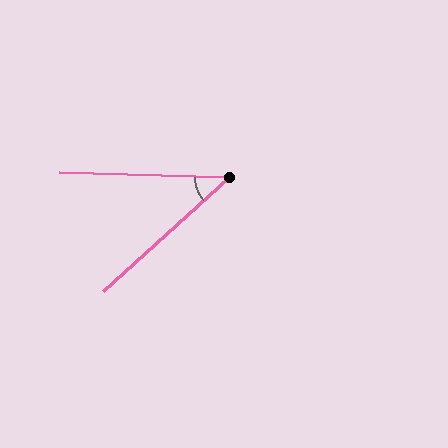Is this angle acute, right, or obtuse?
It is acute.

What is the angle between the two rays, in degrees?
Approximately 44 degrees.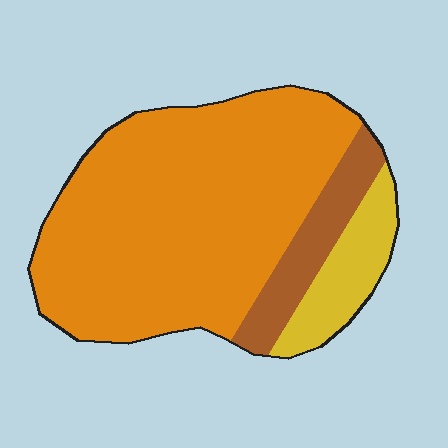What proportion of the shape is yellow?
Yellow takes up about one eighth (1/8) of the shape.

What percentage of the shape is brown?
Brown takes up about one eighth (1/8) of the shape.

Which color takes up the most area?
Orange, at roughly 75%.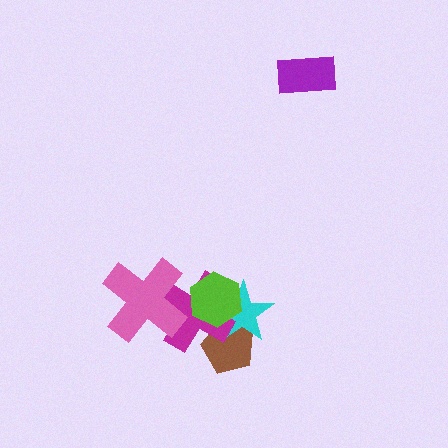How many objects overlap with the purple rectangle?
0 objects overlap with the purple rectangle.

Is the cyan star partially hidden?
Yes, it is partially covered by another shape.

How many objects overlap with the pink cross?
1 object overlaps with the pink cross.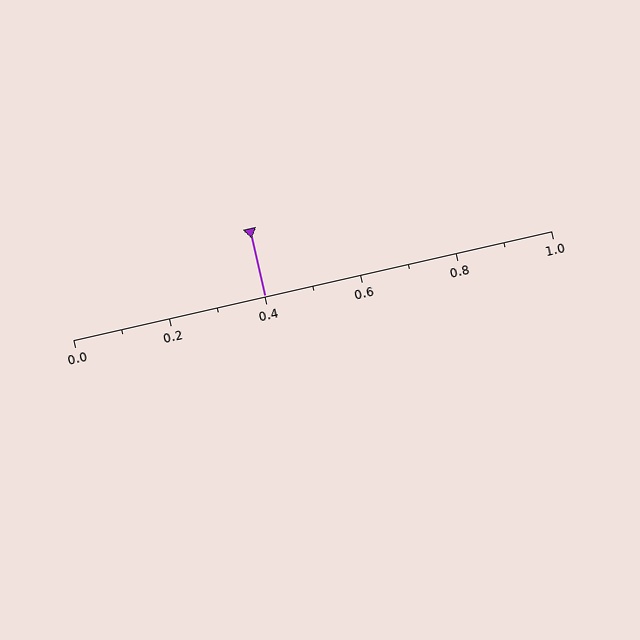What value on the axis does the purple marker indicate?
The marker indicates approximately 0.4.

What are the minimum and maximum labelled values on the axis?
The axis runs from 0.0 to 1.0.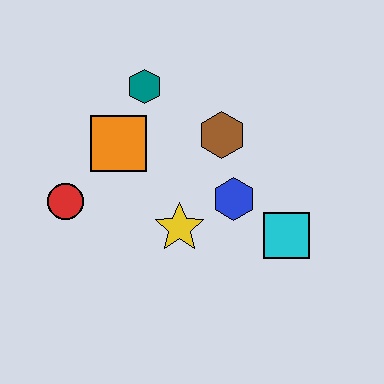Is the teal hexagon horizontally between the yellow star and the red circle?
Yes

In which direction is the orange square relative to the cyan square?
The orange square is to the left of the cyan square.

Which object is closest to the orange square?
The teal hexagon is closest to the orange square.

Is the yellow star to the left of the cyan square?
Yes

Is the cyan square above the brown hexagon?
No